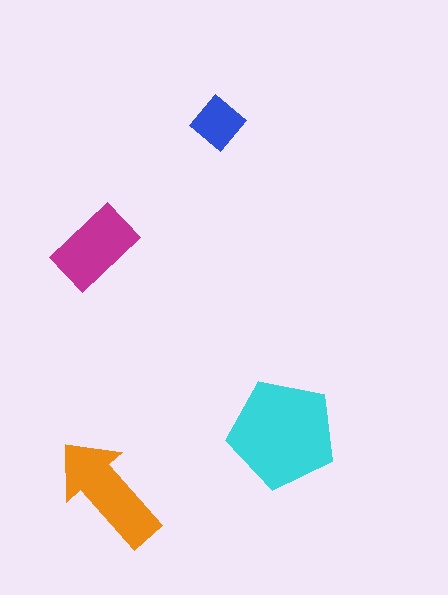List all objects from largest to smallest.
The cyan pentagon, the orange arrow, the magenta rectangle, the blue diamond.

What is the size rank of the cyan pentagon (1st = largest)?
1st.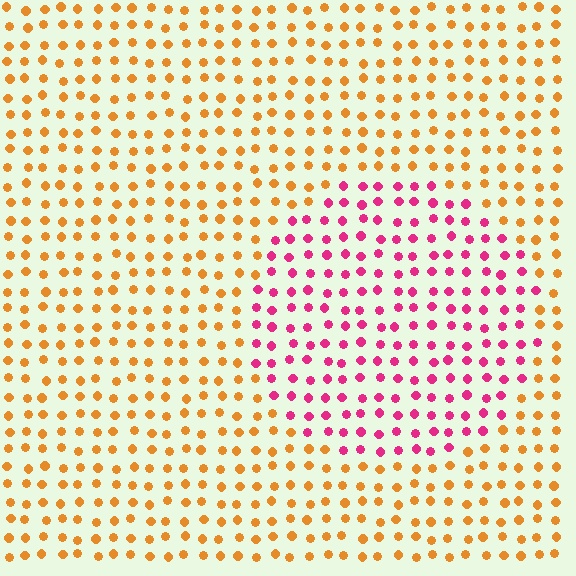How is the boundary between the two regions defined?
The boundary is defined purely by a slight shift in hue (about 62 degrees). Spacing, size, and orientation are identical on both sides.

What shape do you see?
I see a circle.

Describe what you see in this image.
The image is filled with small orange elements in a uniform arrangement. A circle-shaped region is visible where the elements are tinted to a slightly different hue, forming a subtle color boundary.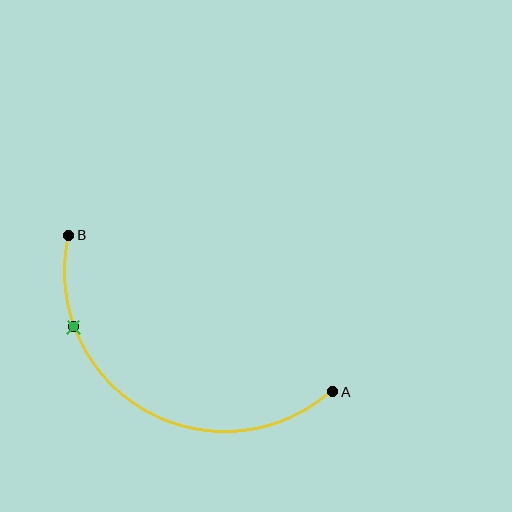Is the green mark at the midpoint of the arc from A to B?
No. The green mark lies on the arc but is closer to endpoint B. The arc midpoint would be at the point on the curve equidistant along the arc from both A and B.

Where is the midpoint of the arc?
The arc midpoint is the point on the curve farthest from the straight line joining A and B. It sits below that line.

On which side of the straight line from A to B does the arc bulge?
The arc bulges below the straight line connecting A and B.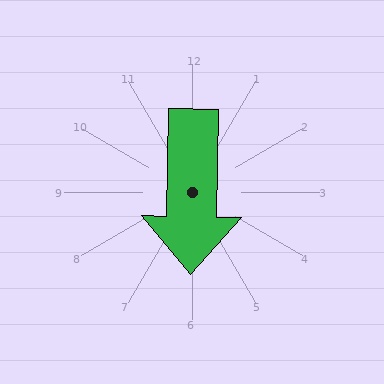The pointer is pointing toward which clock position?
Roughly 6 o'clock.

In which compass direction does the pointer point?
South.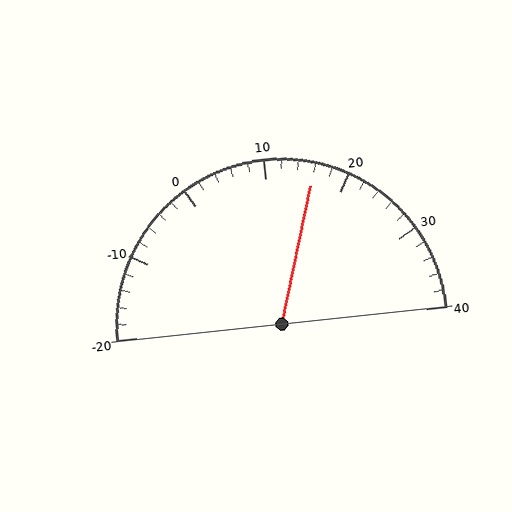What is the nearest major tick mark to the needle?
The nearest major tick mark is 20.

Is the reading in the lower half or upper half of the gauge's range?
The reading is in the upper half of the range (-20 to 40).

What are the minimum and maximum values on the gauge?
The gauge ranges from -20 to 40.